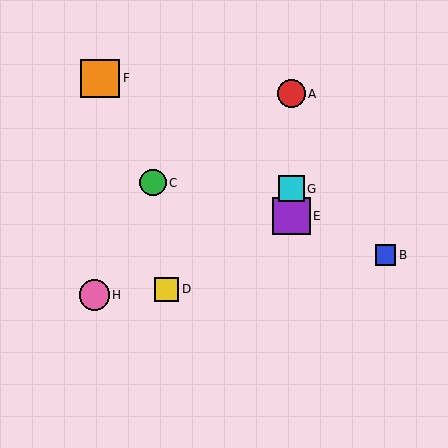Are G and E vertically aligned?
Yes, both are at x≈291.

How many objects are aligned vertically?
3 objects (A, E, G) are aligned vertically.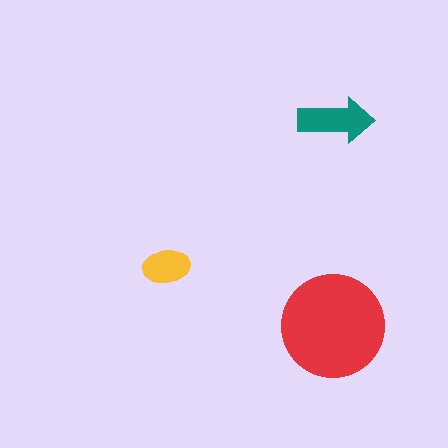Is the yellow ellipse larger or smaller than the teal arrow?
Smaller.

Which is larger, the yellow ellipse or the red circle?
The red circle.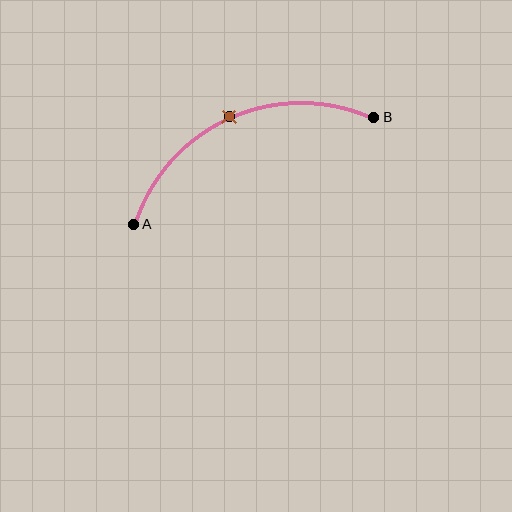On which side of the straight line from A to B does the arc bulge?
The arc bulges above the straight line connecting A and B.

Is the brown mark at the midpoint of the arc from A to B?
Yes. The brown mark lies on the arc at equal arc-length from both A and B — it is the arc midpoint.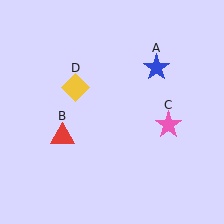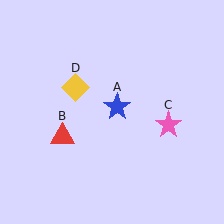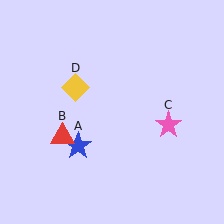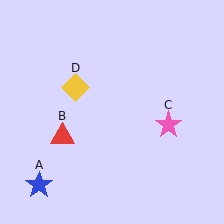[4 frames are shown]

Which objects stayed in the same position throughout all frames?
Red triangle (object B) and pink star (object C) and yellow diamond (object D) remained stationary.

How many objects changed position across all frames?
1 object changed position: blue star (object A).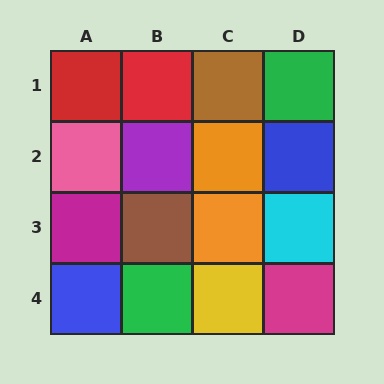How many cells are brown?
2 cells are brown.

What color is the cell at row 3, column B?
Brown.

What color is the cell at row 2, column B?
Purple.